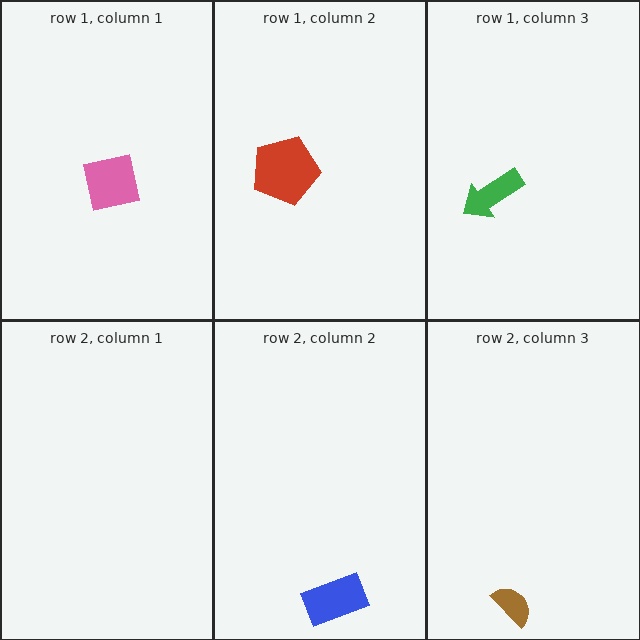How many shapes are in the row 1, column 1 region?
1.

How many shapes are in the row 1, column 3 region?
1.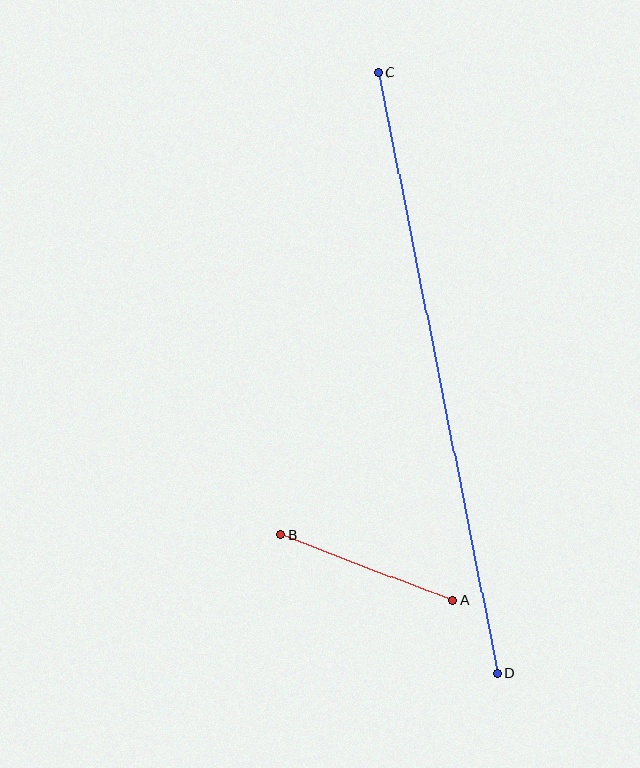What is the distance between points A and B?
The distance is approximately 183 pixels.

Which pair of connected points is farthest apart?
Points C and D are farthest apart.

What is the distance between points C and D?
The distance is approximately 612 pixels.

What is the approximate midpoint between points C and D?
The midpoint is at approximately (438, 373) pixels.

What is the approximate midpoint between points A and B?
The midpoint is at approximately (366, 568) pixels.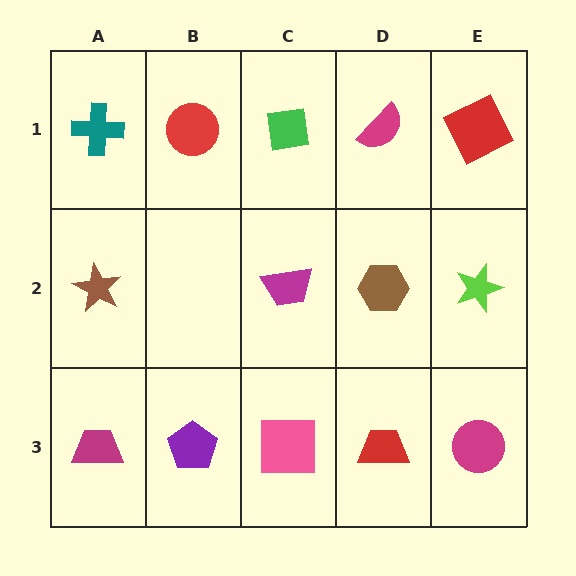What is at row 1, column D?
A magenta semicircle.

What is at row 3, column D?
A red trapezoid.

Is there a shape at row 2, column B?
No, that cell is empty.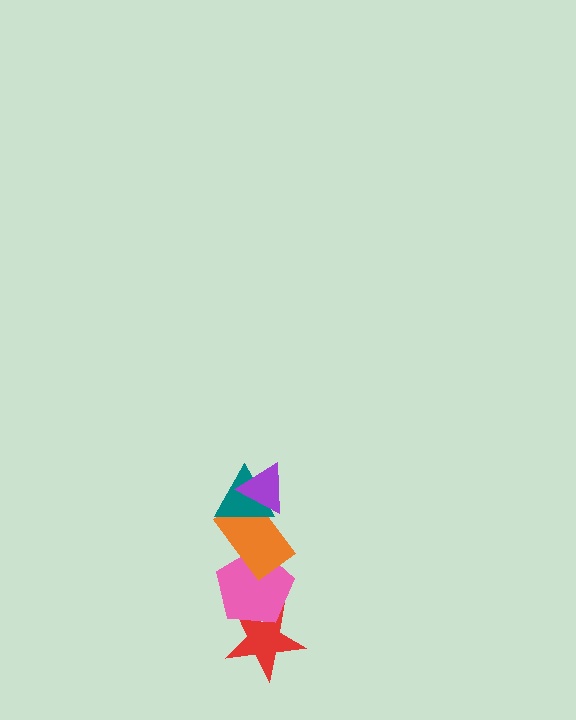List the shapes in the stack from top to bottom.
From top to bottom: the purple triangle, the teal triangle, the orange rectangle, the pink pentagon, the red star.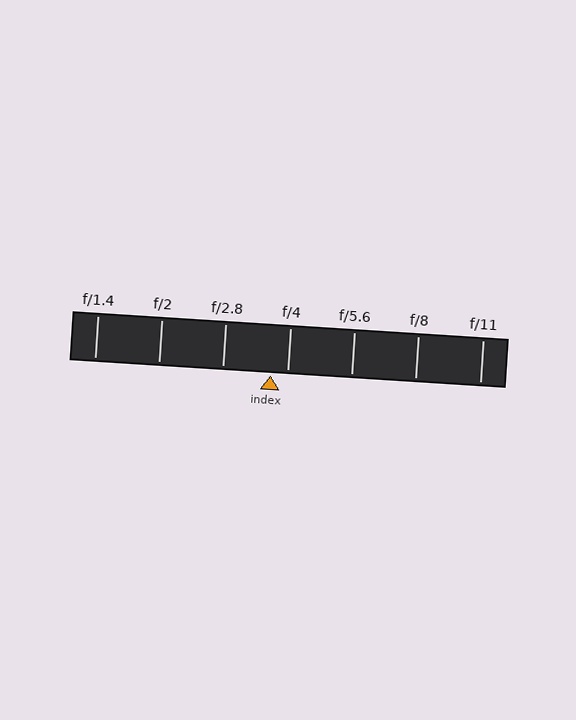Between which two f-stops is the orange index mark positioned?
The index mark is between f/2.8 and f/4.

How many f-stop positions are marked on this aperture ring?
There are 7 f-stop positions marked.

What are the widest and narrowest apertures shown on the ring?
The widest aperture shown is f/1.4 and the narrowest is f/11.